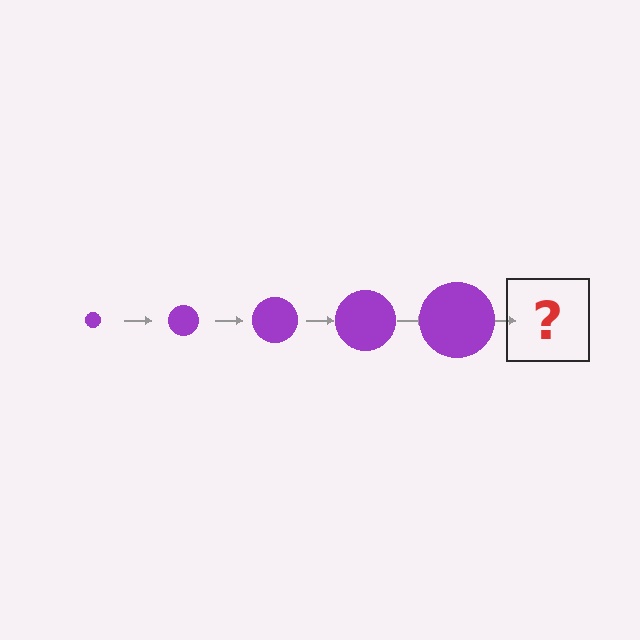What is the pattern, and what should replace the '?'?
The pattern is that the circle gets progressively larger each step. The '?' should be a purple circle, larger than the previous one.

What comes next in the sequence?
The next element should be a purple circle, larger than the previous one.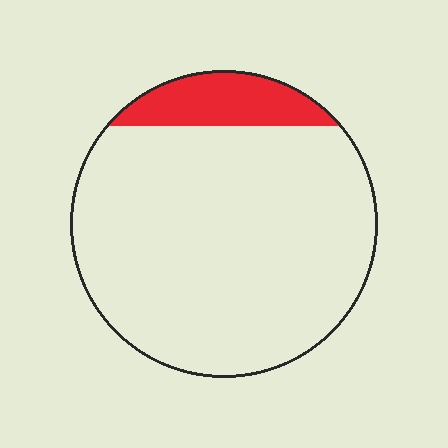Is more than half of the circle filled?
No.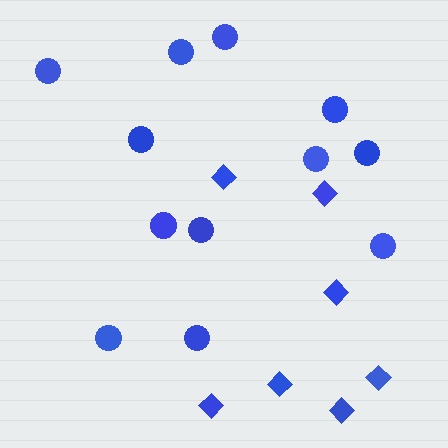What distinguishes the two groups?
There are 2 groups: one group of circles (12) and one group of diamonds (7).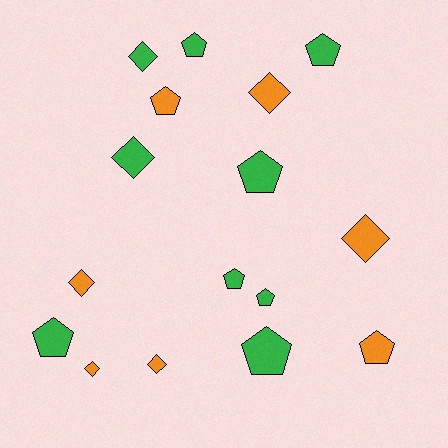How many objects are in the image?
There are 16 objects.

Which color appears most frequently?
Green, with 9 objects.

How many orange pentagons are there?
There are 2 orange pentagons.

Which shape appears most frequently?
Pentagon, with 9 objects.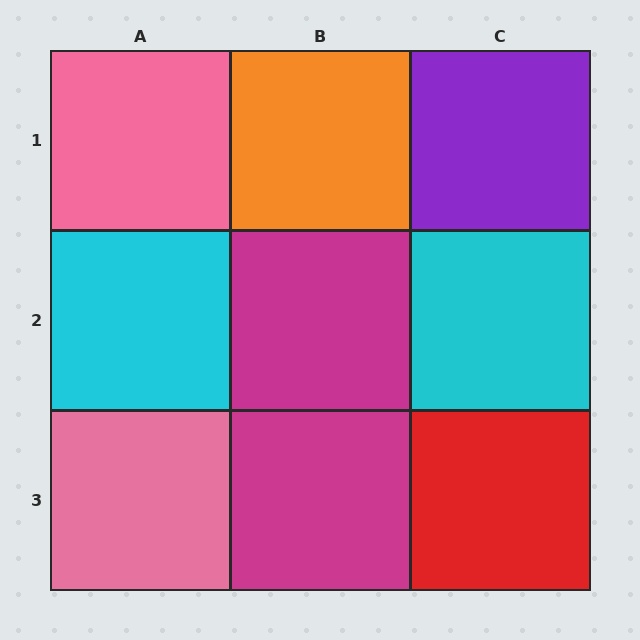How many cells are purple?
1 cell is purple.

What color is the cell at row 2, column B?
Magenta.